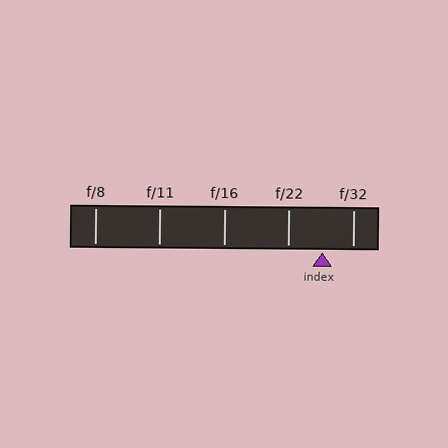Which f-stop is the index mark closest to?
The index mark is closest to f/32.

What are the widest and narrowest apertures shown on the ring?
The widest aperture shown is f/8 and the narrowest is f/32.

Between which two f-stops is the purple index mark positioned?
The index mark is between f/22 and f/32.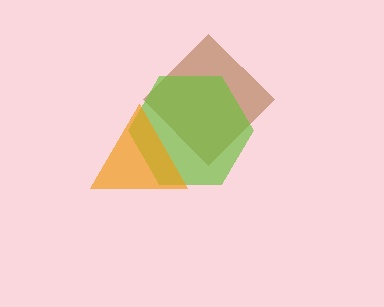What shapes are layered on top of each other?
The layered shapes are: a brown diamond, a lime hexagon, an orange triangle.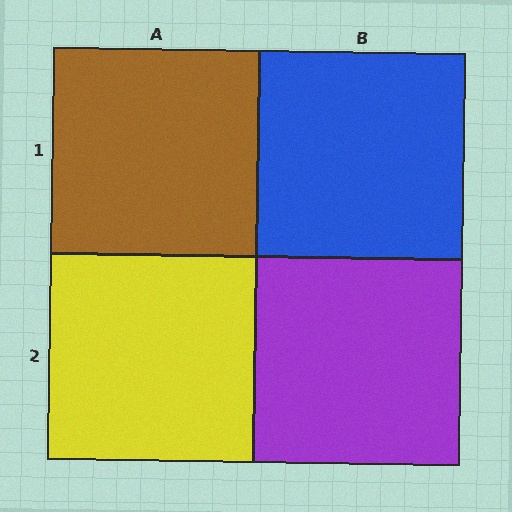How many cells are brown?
1 cell is brown.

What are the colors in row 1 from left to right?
Brown, blue.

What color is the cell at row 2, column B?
Purple.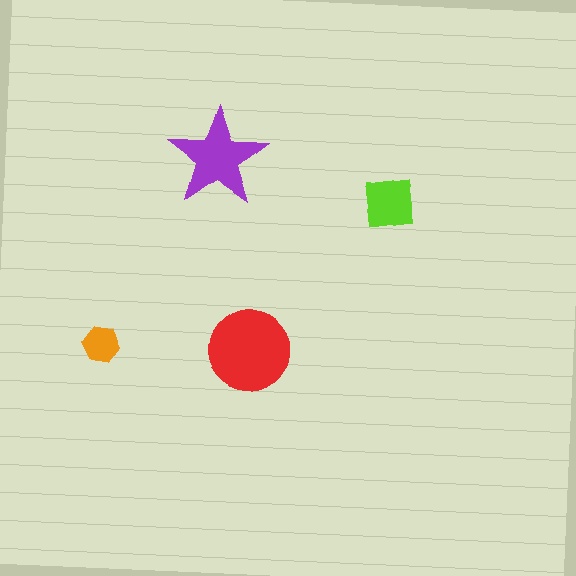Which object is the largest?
The red circle.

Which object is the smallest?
The orange hexagon.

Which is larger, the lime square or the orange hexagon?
The lime square.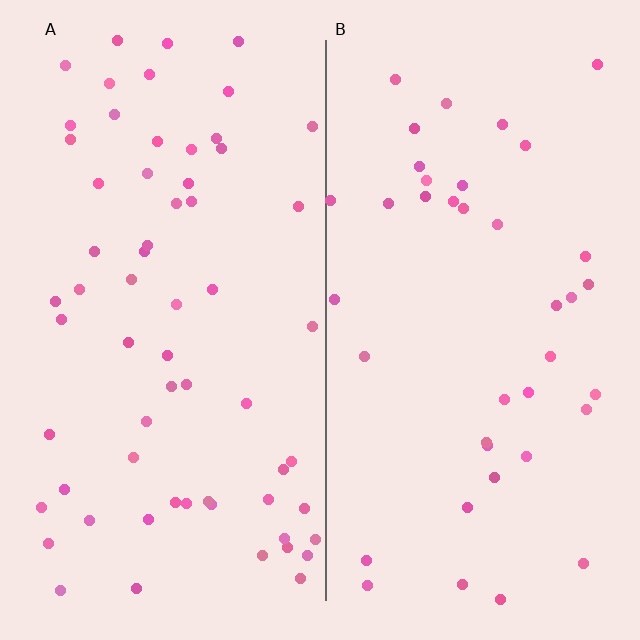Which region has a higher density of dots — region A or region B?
A (the left).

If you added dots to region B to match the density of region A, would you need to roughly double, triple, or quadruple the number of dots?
Approximately double.